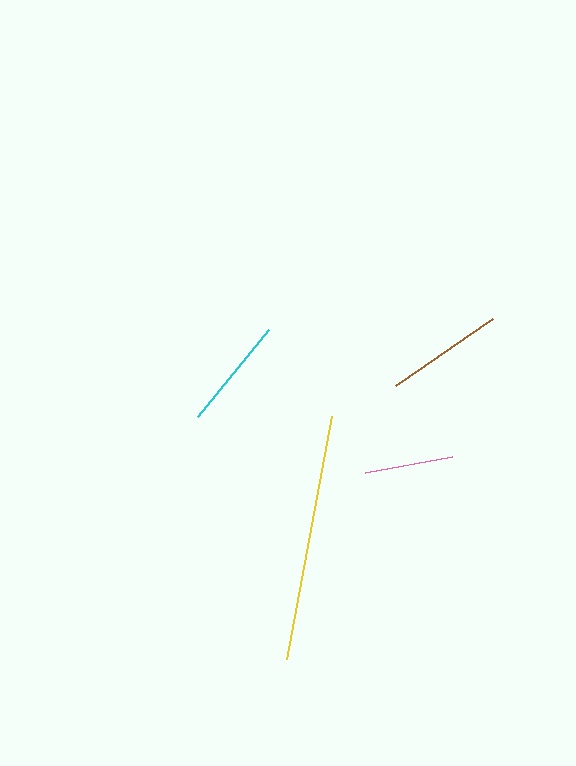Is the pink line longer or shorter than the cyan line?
The cyan line is longer than the pink line.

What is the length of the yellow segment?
The yellow segment is approximately 247 pixels long.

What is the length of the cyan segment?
The cyan segment is approximately 112 pixels long.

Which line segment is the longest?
The yellow line is the longest at approximately 247 pixels.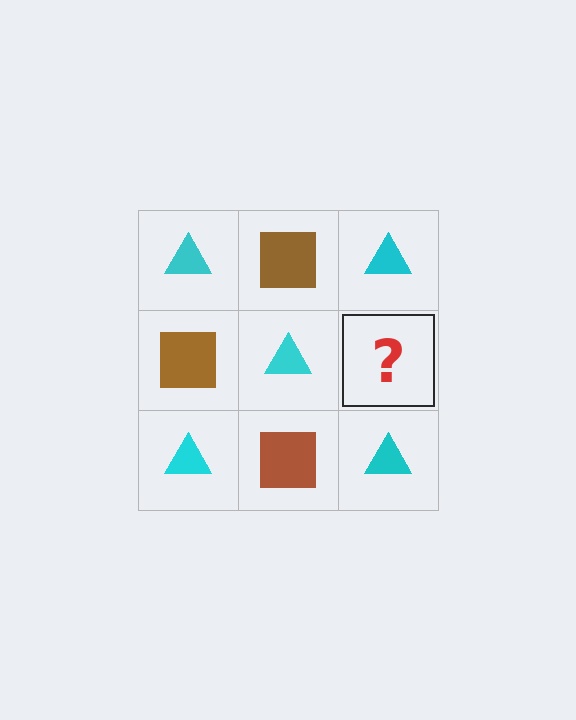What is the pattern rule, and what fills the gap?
The rule is that it alternates cyan triangle and brown square in a checkerboard pattern. The gap should be filled with a brown square.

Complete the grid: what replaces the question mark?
The question mark should be replaced with a brown square.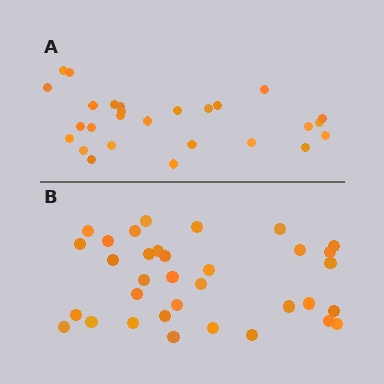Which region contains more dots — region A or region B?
Region B (the bottom region) has more dots.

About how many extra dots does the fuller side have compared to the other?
Region B has roughly 8 or so more dots than region A.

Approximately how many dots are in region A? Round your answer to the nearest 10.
About 30 dots. (The exact count is 27, which rounds to 30.)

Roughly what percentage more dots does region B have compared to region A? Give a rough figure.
About 25% more.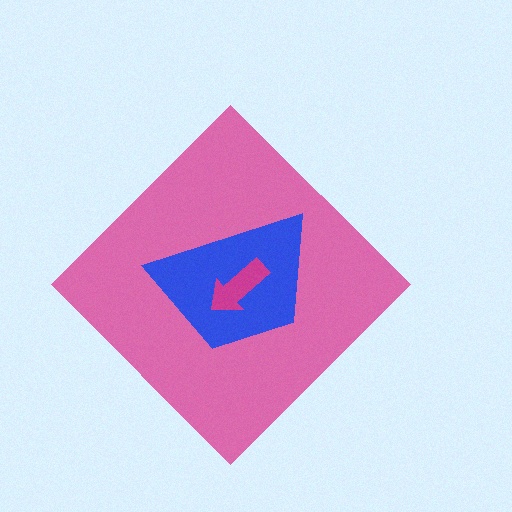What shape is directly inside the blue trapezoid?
The magenta arrow.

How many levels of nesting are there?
3.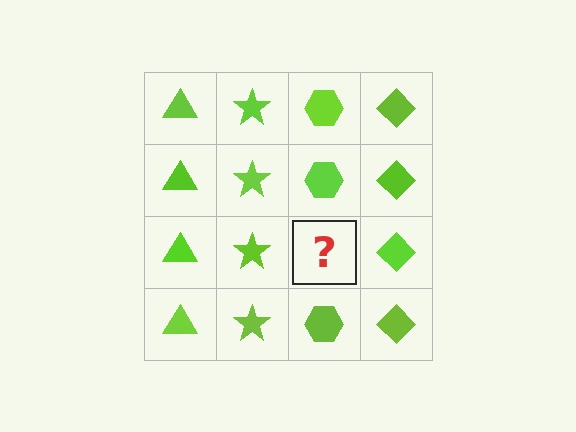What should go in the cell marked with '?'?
The missing cell should contain a lime hexagon.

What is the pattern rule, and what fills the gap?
The rule is that each column has a consistent shape. The gap should be filled with a lime hexagon.